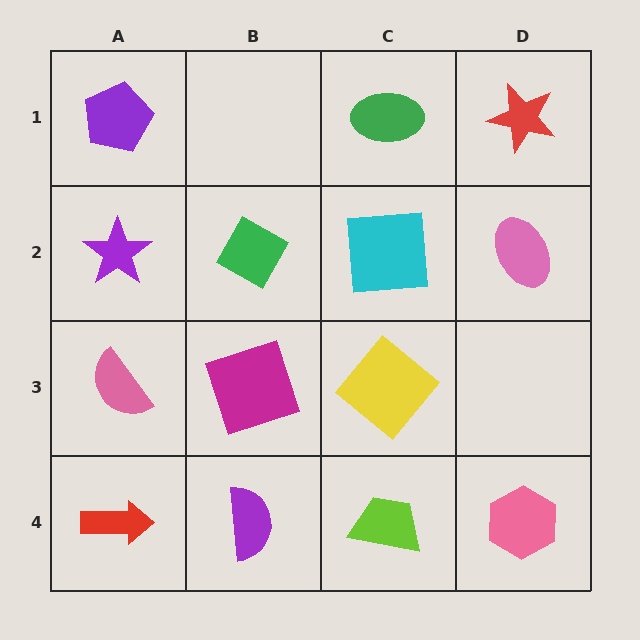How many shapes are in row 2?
4 shapes.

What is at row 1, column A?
A purple pentagon.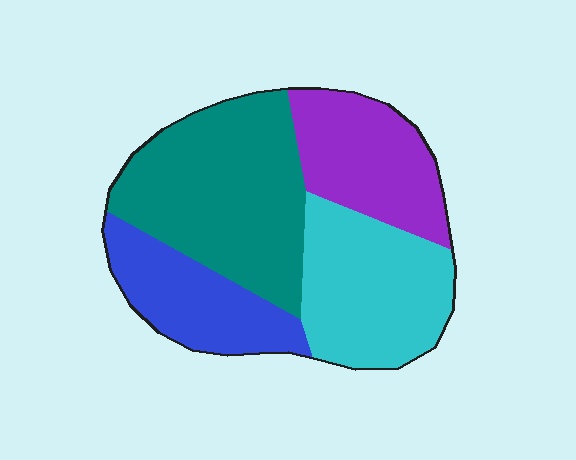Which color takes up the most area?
Teal, at roughly 35%.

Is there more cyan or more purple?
Cyan.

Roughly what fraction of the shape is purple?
Purple covers 20% of the shape.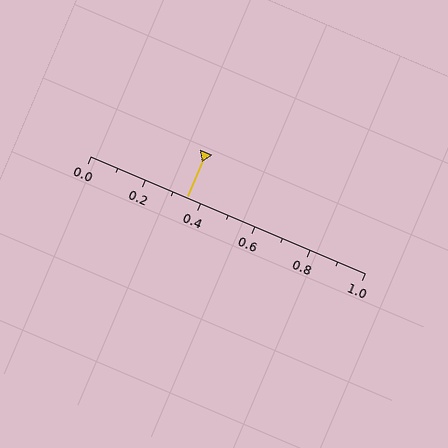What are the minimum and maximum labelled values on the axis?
The axis runs from 0.0 to 1.0.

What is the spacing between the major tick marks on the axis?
The major ticks are spaced 0.2 apart.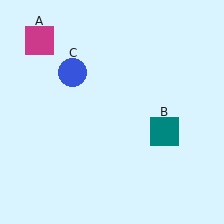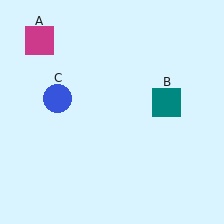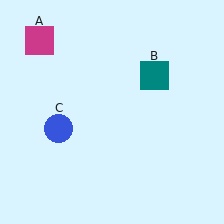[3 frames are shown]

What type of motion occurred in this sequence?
The teal square (object B), blue circle (object C) rotated counterclockwise around the center of the scene.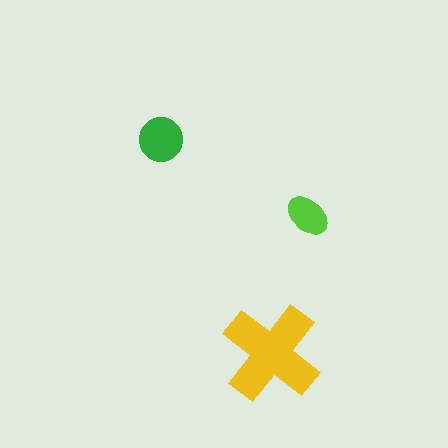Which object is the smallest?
The lime ellipse.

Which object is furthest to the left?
The green circle is leftmost.